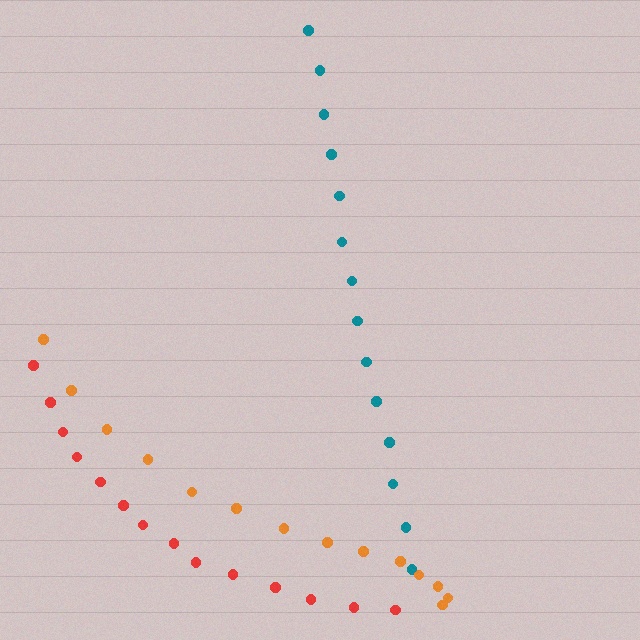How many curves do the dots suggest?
There are 3 distinct paths.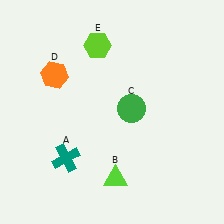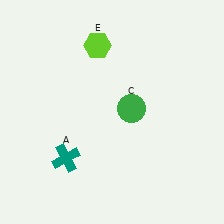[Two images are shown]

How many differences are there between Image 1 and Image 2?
There are 2 differences between the two images.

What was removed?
The lime triangle (B), the orange hexagon (D) were removed in Image 2.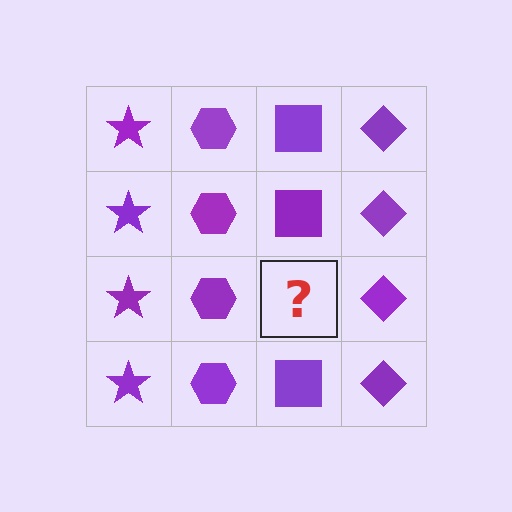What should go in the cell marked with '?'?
The missing cell should contain a purple square.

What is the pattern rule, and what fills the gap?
The rule is that each column has a consistent shape. The gap should be filled with a purple square.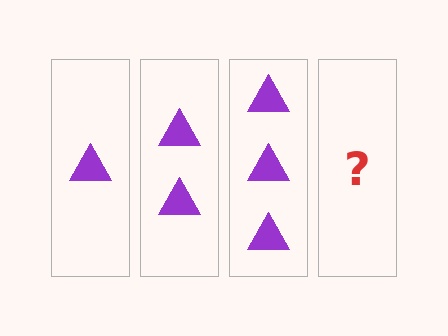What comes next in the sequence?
The next element should be 4 triangles.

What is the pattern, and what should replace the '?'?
The pattern is that each step adds one more triangle. The '?' should be 4 triangles.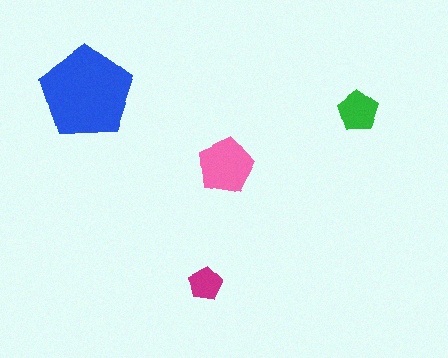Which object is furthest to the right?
The green pentagon is rightmost.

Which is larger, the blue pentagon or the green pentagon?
The blue one.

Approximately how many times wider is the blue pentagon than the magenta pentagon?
About 3 times wider.